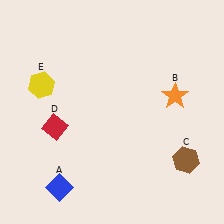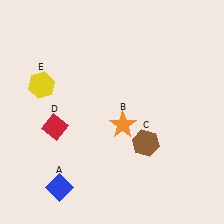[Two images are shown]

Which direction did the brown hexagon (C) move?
The brown hexagon (C) moved left.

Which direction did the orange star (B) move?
The orange star (B) moved left.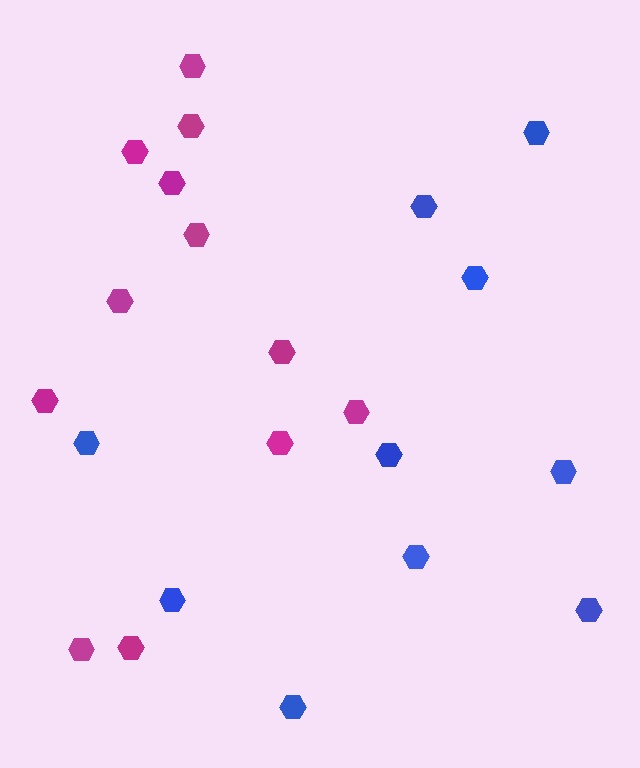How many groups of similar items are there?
There are 2 groups: one group of blue hexagons (10) and one group of magenta hexagons (12).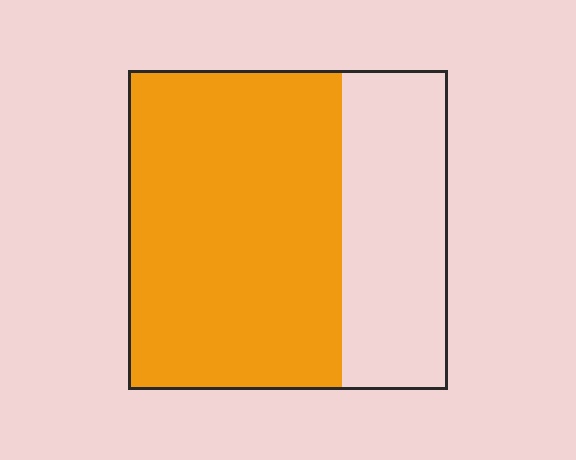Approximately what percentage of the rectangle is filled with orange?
Approximately 65%.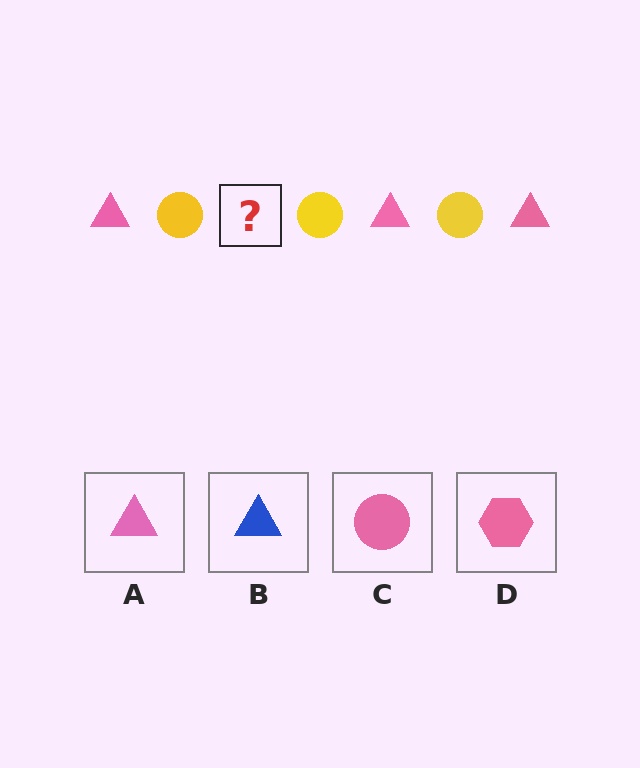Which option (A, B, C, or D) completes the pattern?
A.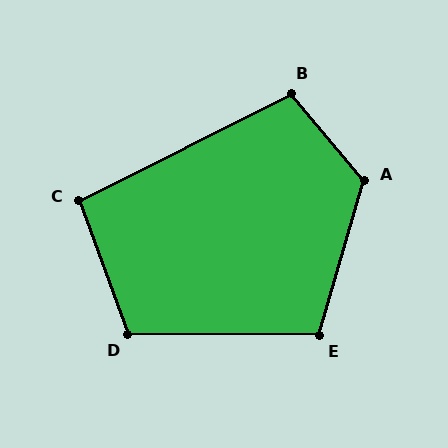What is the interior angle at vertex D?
Approximately 110 degrees (obtuse).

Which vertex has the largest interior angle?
A, at approximately 124 degrees.